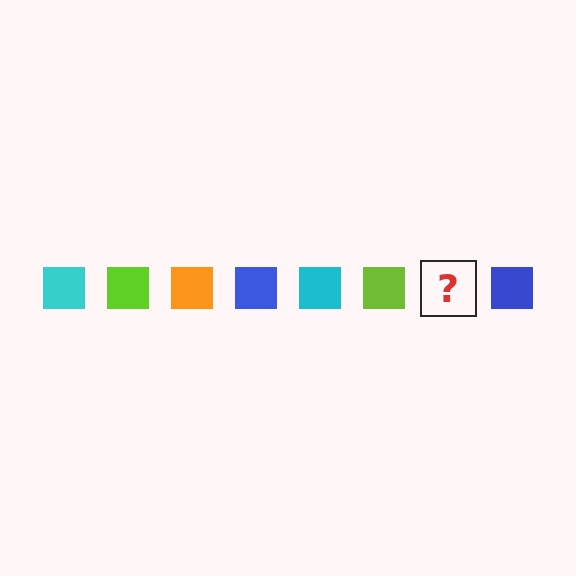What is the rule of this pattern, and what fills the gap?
The rule is that the pattern cycles through cyan, lime, orange, blue squares. The gap should be filled with an orange square.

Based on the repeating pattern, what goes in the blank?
The blank should be an orange square.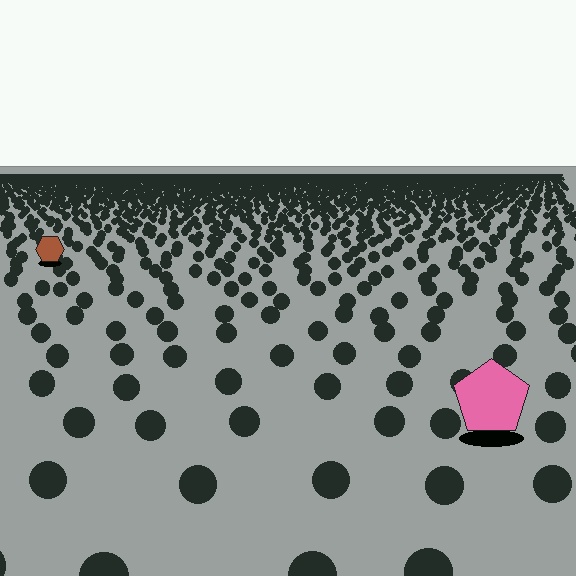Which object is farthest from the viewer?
The brown hexagon is farthest from the viewer. It appears smaller and the ground texture around it is denser.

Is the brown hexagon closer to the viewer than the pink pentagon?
No. The pink pentagon is closer — you can tell from the texture gradient: the ground texture is coarser near it.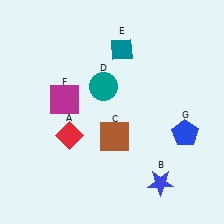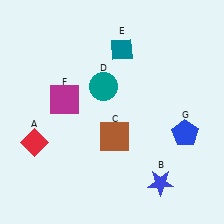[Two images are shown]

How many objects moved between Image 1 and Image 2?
1 object moved between the two images.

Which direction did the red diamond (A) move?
The red diamond (A) moved left.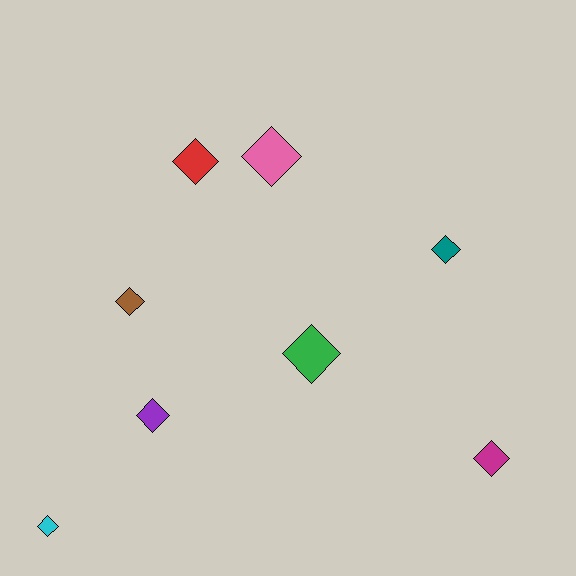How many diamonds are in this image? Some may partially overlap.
There are 8 diamonds.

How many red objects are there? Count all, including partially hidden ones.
There is 1 red object.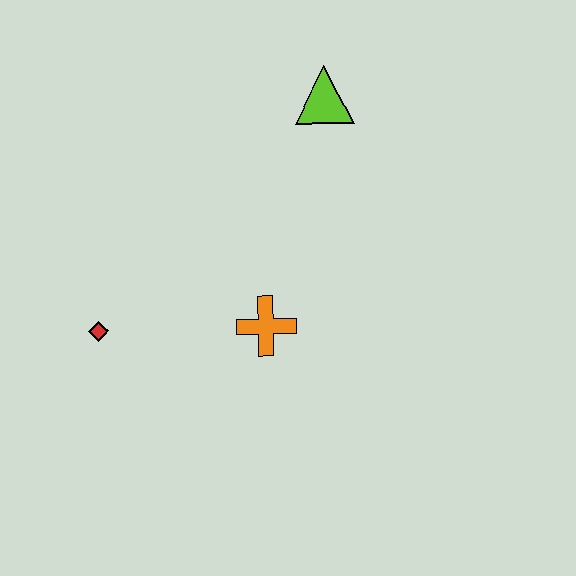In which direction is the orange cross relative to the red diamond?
The orange cross is to the right of the red diamond.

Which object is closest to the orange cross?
The red diamond is closest to the orange cross.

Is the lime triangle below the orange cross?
No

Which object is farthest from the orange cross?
The lime triangle is farthest from the orange cross.